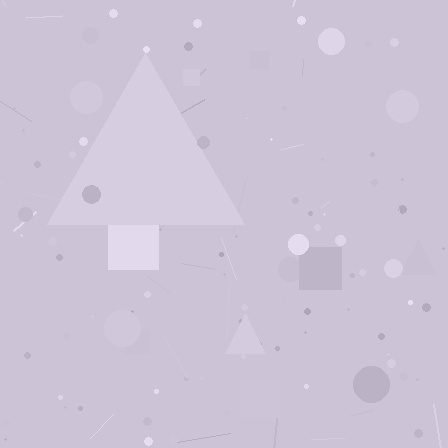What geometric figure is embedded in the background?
A triangle is embedded in the background.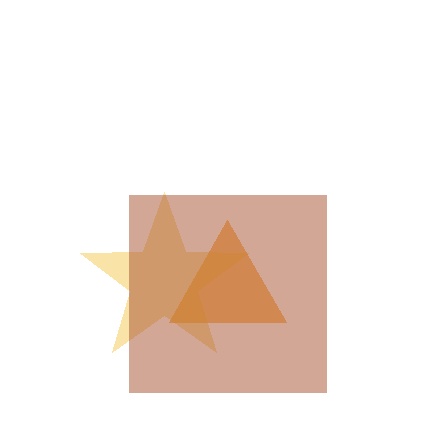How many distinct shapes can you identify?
There are 3 distinct shapes: an orange triangle, a yellow star, a brown square.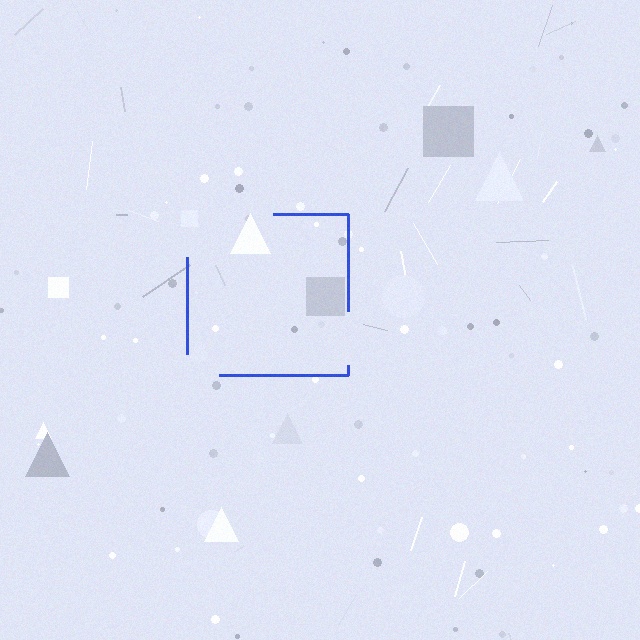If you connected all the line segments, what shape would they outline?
They would outline a square.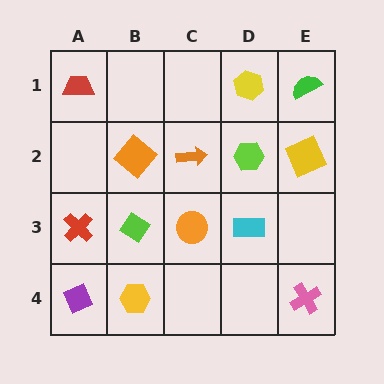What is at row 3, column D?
A cyan rectangle.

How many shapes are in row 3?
4 shapes.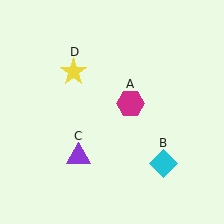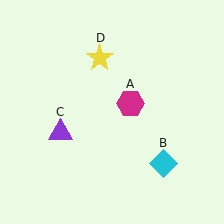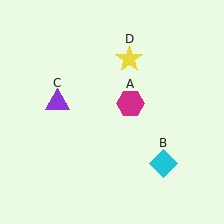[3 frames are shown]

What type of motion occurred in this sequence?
The purple triangle (object C), yellow star (object D) rotated clockwise around the center of the scene.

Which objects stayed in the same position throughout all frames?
Magenta hexagon (object A) and cyan diamond (object B) remained stationary.